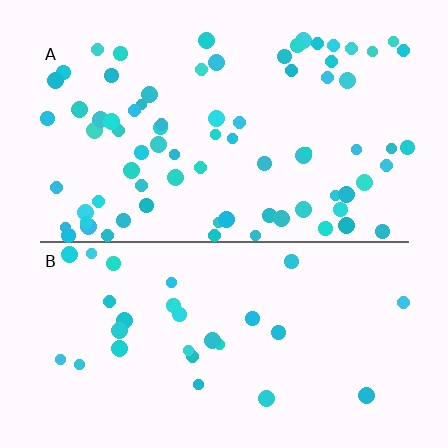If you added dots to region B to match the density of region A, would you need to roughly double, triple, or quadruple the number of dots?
Approximately triple.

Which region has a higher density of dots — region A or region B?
A (the top).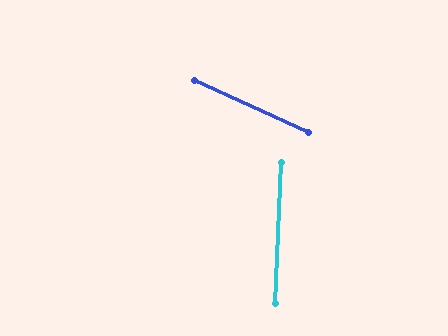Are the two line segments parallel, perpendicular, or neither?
Neither parallel nor perpendicular — they differ by about 68°.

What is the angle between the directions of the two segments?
Approximately 68 degrees.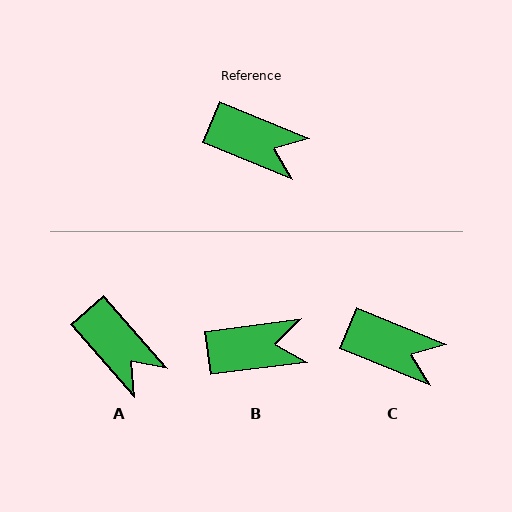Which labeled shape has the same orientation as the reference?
C.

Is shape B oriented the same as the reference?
No, it is off by about 29 degrees.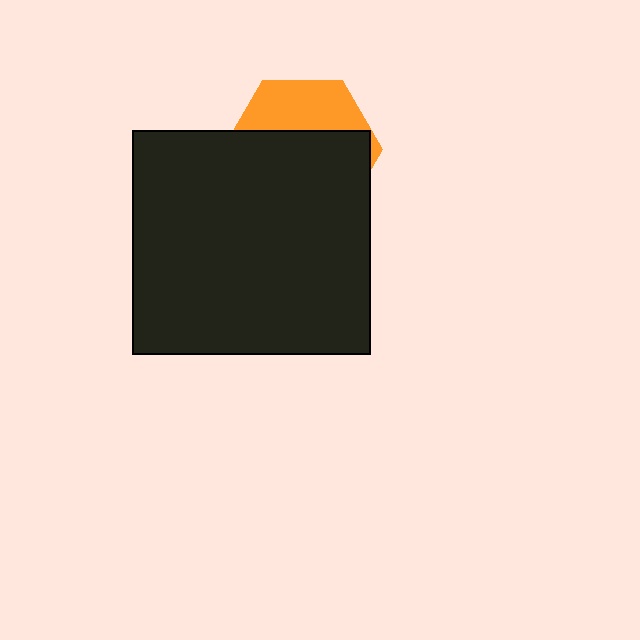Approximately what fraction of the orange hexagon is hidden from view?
Roughly 66% of the orange hexagon is hidden behind the black rectangle.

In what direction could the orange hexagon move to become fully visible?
The orange hexagon could move up. That would shift it out from behind the black rectangle entirely.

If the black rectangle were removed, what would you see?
You would see the complete orange hexagon.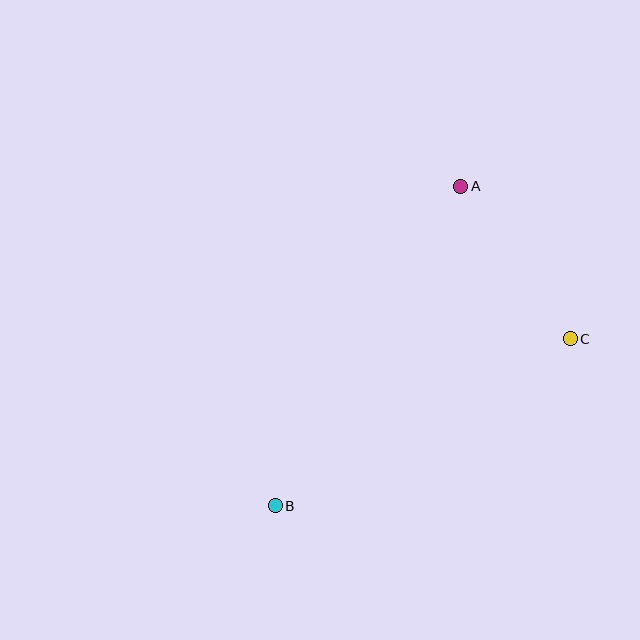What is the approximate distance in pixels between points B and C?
The distance between B and C is approximately 339 pixels.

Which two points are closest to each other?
Points A and C are closest to each other.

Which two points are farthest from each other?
Points A and B are farthest from each other.